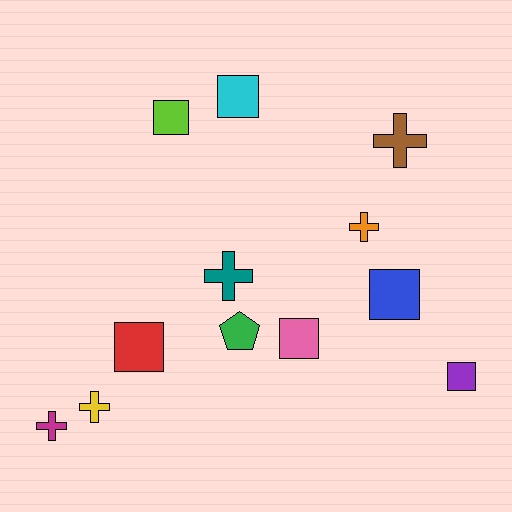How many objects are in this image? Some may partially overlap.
There are 12 objects.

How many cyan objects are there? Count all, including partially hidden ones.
There is 1 cyan object.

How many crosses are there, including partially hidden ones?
There are 5 crosses.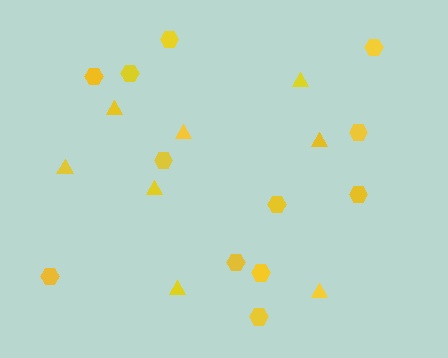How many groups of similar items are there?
There are 2 groups: one group of triangles (8) and one group of hexagons (12).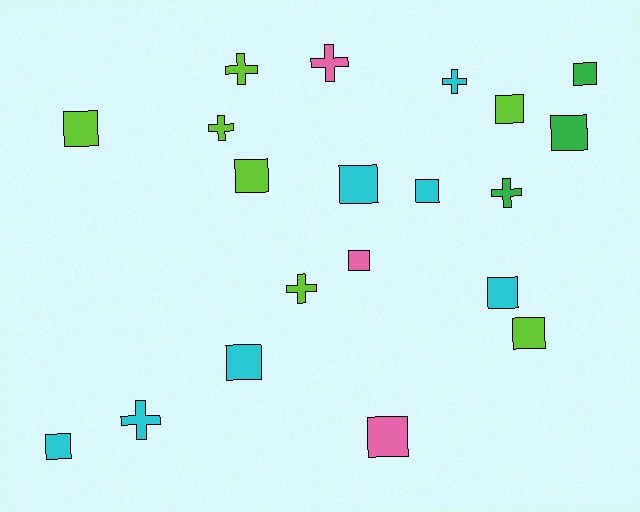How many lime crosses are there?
There are 3 lime crosses.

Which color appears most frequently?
Lime, with 7 objects.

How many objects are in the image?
There are 20 objects.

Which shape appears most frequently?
Square, with 13 objects.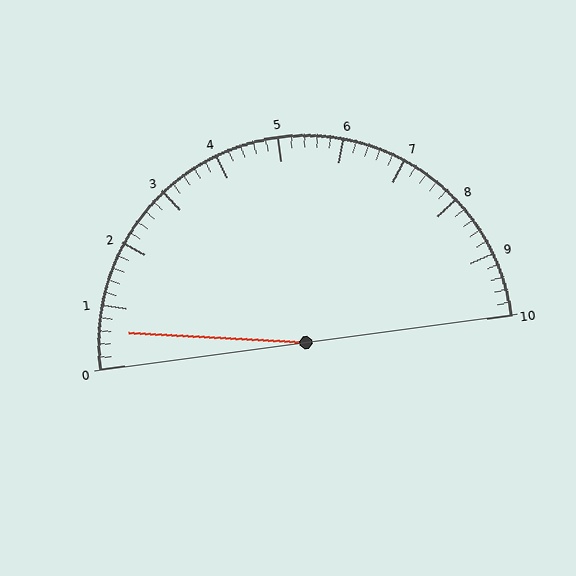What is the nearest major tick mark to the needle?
The nearest major tick mark is 1.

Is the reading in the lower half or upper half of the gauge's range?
The reading is in the lower half of the range (0 to 10).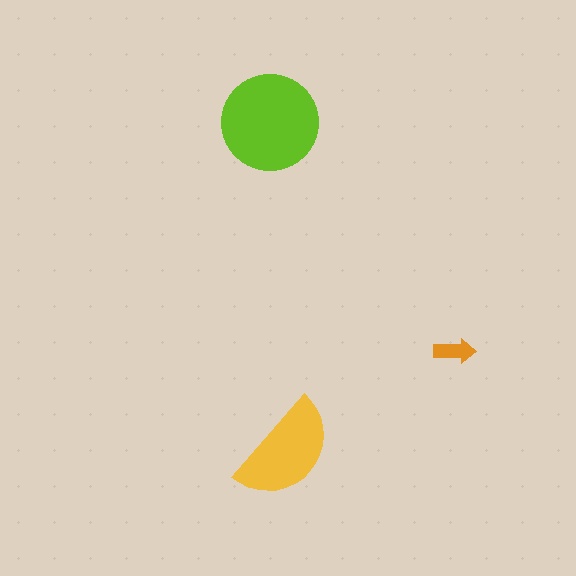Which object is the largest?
The lime circle.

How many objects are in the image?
There are 3 objects in the image.